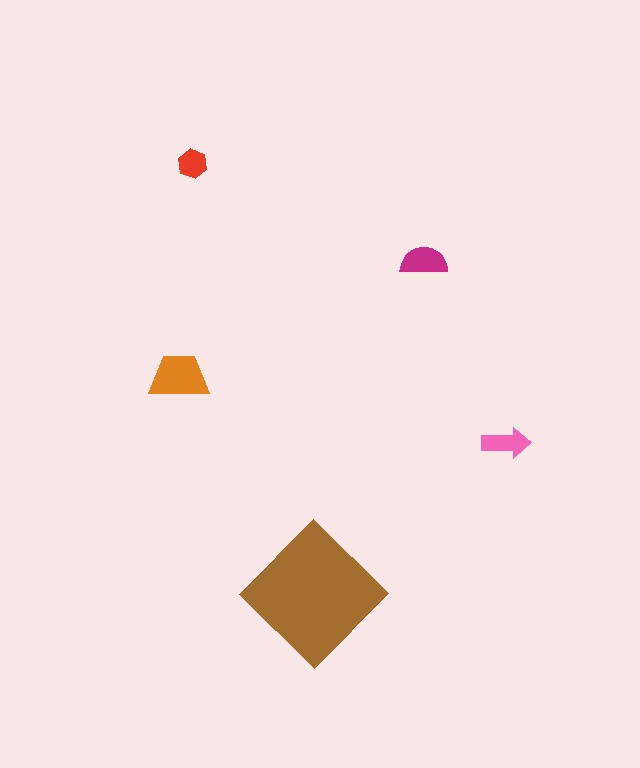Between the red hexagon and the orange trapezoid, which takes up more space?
The orange trapezoid.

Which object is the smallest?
The red hexagon.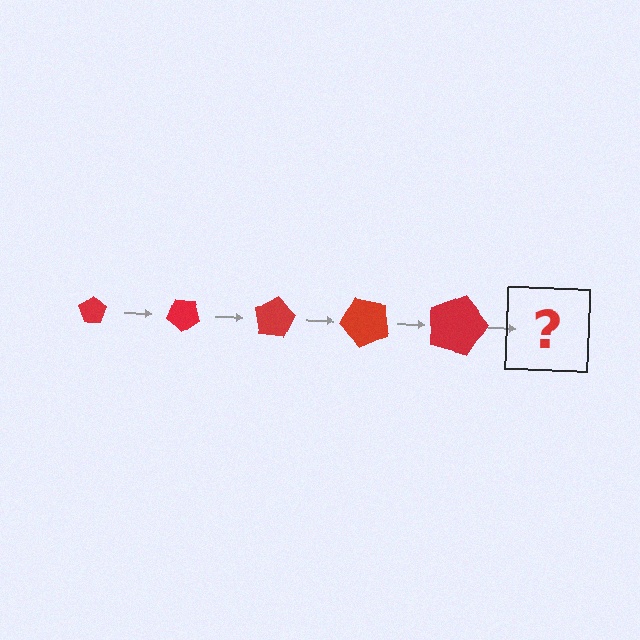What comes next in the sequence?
The next element should be a pentagon, larger than the previous one and rotated 200 degrees from the start.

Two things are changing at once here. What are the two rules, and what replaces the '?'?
The two rules are that the pentagon grows larger each step and it rotates 40 degrees each step. The '?' should be a pentagon, larger than the previous one and rotated 200 degrees from the start.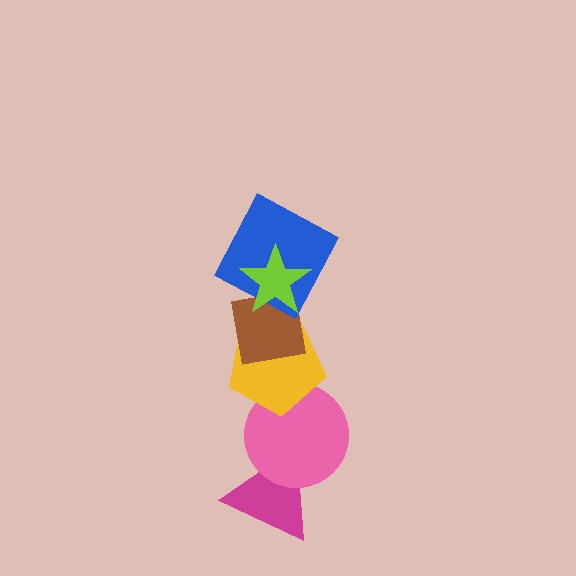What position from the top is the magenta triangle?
The magenta triangle is 6th from the top.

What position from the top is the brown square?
The brown square is 3rd from the top.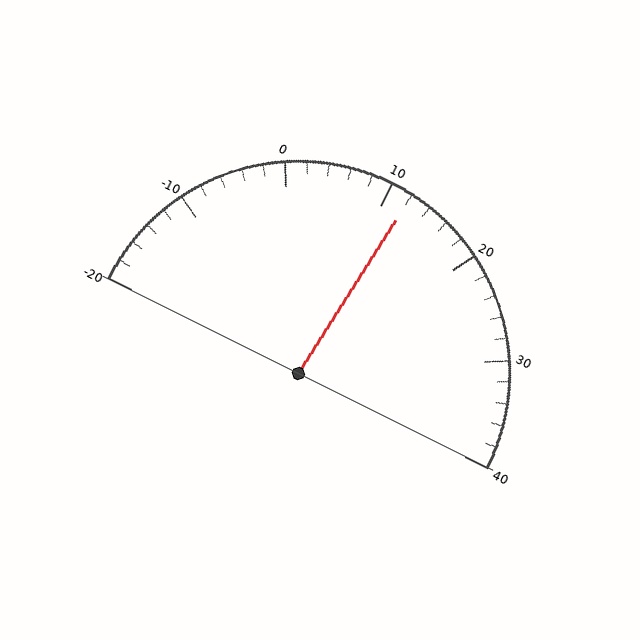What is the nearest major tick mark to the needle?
The nearest major tick mark is 10.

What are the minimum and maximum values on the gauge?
The gauge ranges from -20 to 40.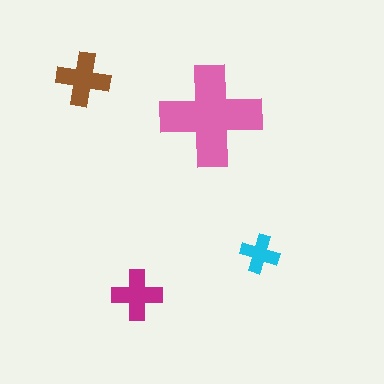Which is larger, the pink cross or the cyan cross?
The pink one.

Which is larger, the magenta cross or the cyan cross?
The magenta one.